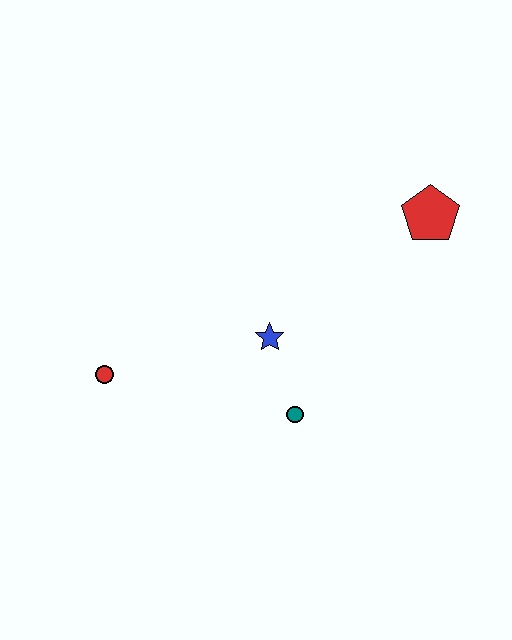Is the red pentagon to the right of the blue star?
Yes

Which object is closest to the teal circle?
The blue star is closest to the teal circle.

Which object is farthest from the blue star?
The red pentagon is farthest from the blue star.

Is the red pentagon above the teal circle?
Yes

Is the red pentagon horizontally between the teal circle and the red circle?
No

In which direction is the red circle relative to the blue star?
The red circle is to the left of the blue star.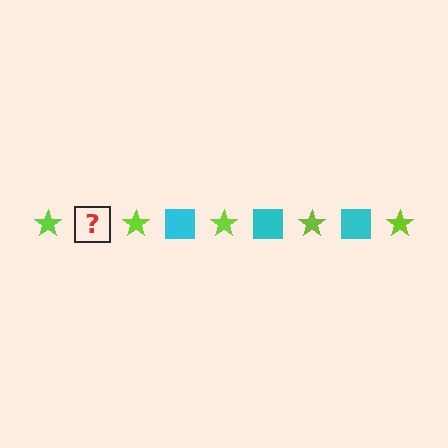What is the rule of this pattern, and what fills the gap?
The rule is that the pattern alternates between lime star and cyan square. The gap should be filled with a cyan square.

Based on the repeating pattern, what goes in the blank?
The blank should be a cyan square.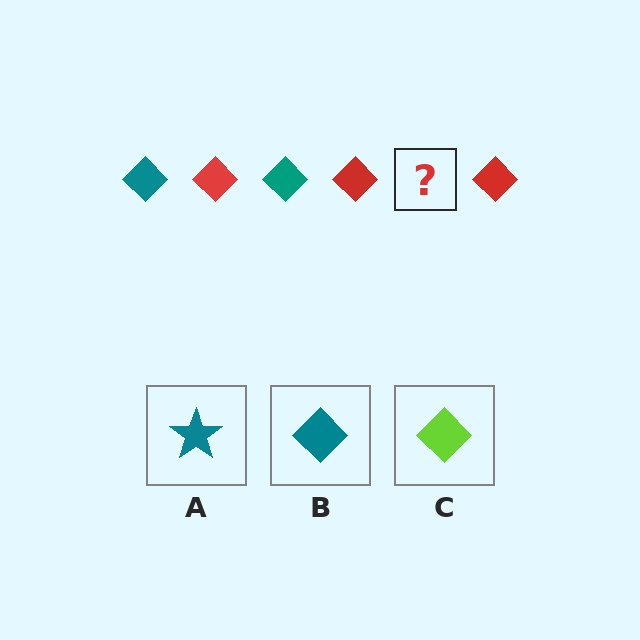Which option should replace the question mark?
Option B.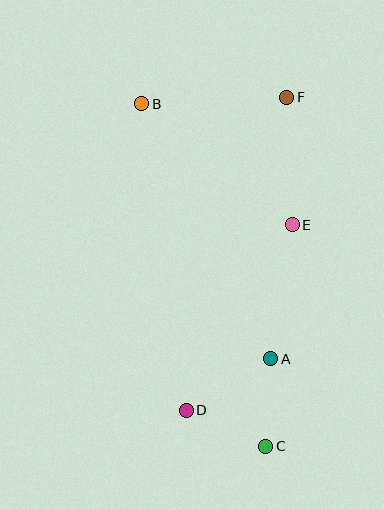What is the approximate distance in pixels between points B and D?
The distance between B and D is approximately 310 pixels.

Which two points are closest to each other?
Points C and D are closest to each other.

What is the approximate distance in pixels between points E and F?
The distance between E and F is approximately 128 pixels.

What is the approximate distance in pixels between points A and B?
The distance between A and B is approximately 286 pixels.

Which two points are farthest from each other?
Points B and C are farthest from each other.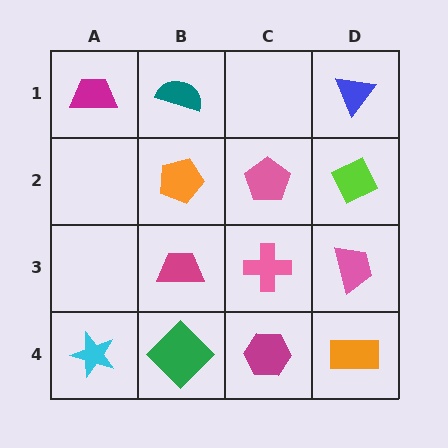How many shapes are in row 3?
3 shapes.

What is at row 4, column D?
An orange rectangle.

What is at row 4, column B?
A green diamond.